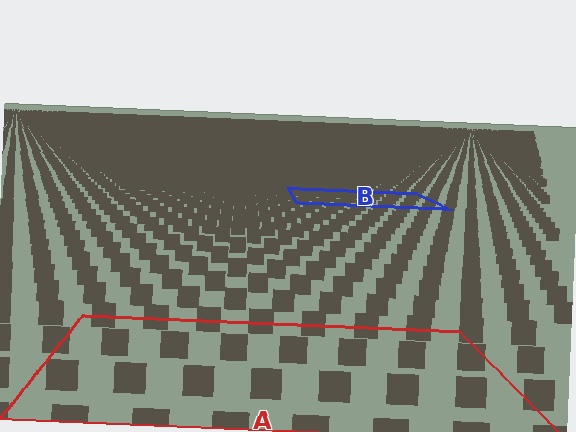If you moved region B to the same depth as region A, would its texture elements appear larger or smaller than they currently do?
They would appear larger. At a closer depth, the same texture elements are projected at a bigger on-screen size.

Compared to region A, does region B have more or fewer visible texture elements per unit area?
Region B has more texture elements per unit area — they are packed more densely because it is farther away.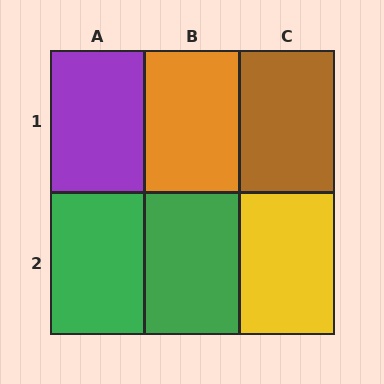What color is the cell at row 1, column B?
Orange.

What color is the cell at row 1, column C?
Brown.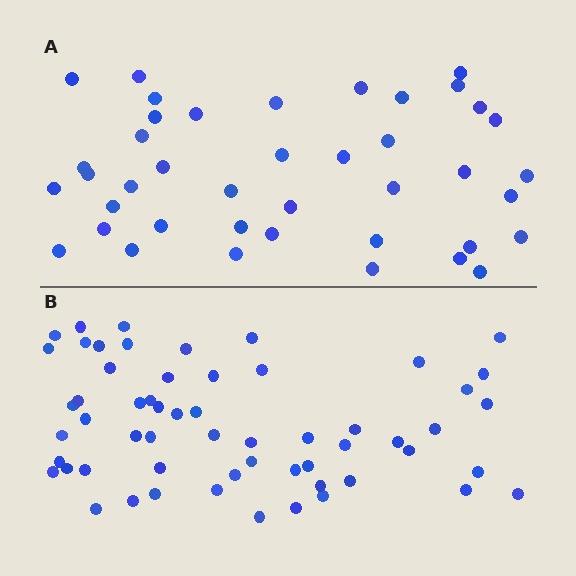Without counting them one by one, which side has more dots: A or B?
Region B (the bottom region) has more dots.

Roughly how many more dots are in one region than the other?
Region B has approximately 15 more dots than region A.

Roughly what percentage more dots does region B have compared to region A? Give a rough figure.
About 40% more.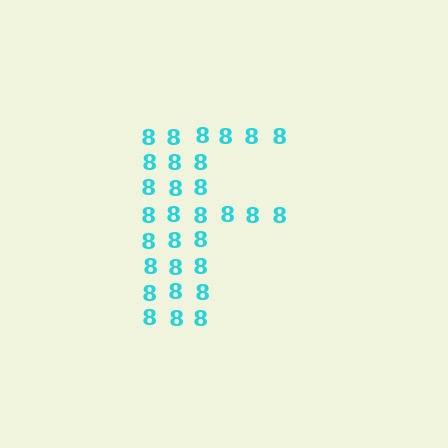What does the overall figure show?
The overall figure shows the letter F.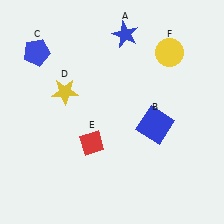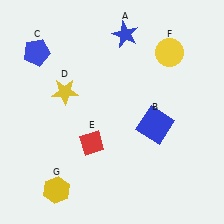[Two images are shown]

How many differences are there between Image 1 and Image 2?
There is 1 difference between the two images.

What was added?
A yellow hexagon (G) was added in Image 2.